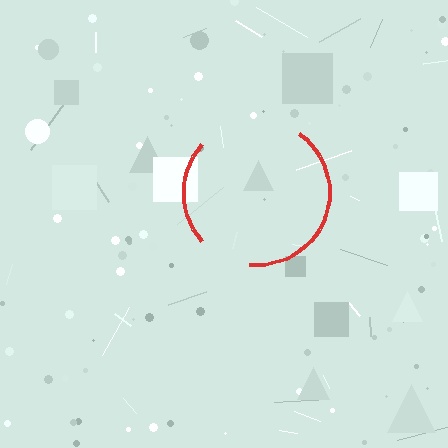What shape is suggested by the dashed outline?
The dashed outline suggests a circle.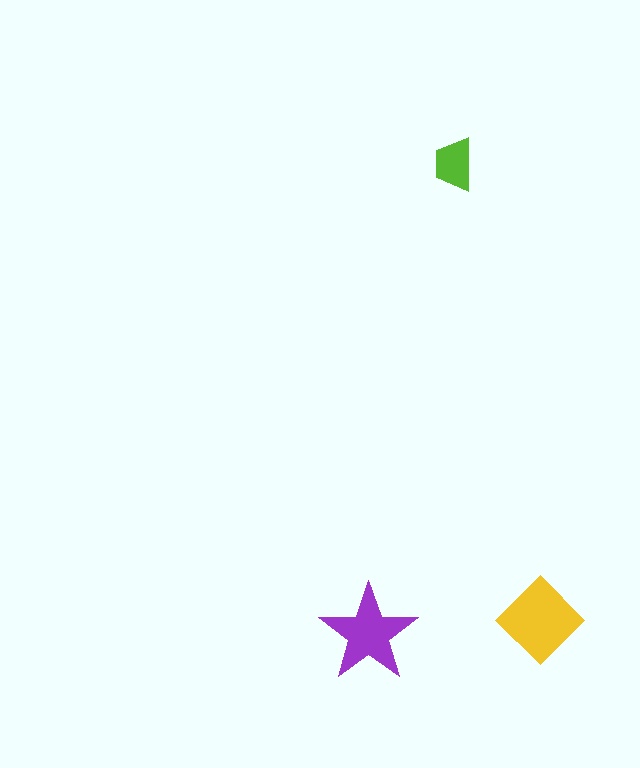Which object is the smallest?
The lime trapezoid.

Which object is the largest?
The yellow diamond.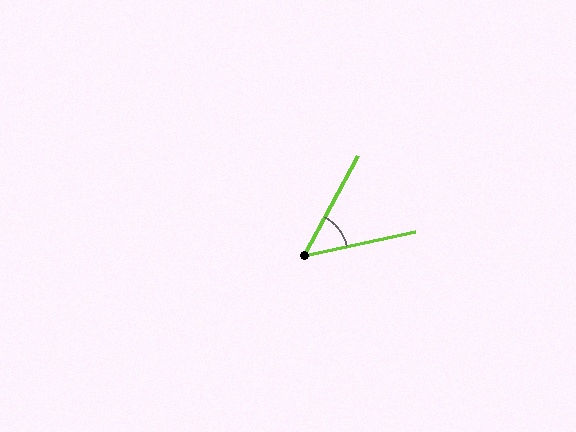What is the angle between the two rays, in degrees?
Approximately 49 degrees.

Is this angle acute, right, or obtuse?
It is acute.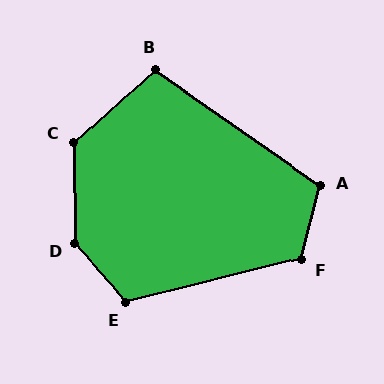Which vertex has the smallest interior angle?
B, at approximately 103 degrees.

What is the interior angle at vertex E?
Approximately 118 degrees (obtuse).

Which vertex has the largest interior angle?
D, at approximately 139 degrees.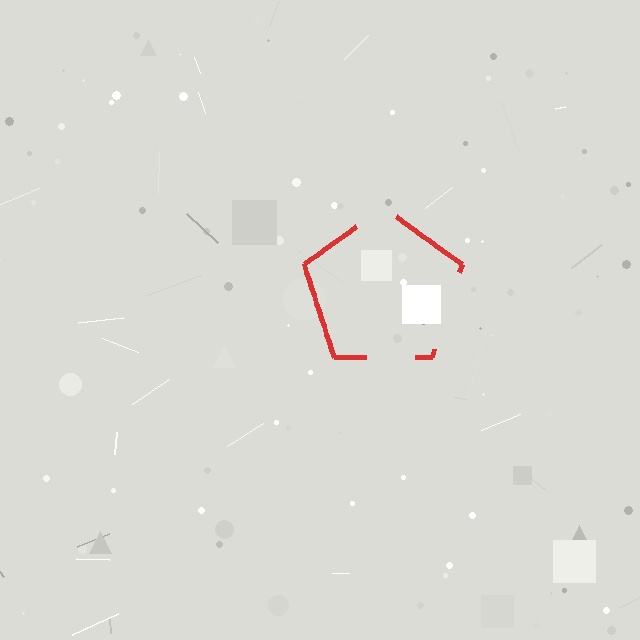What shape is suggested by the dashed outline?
The dashed outline suggests a pentagon.